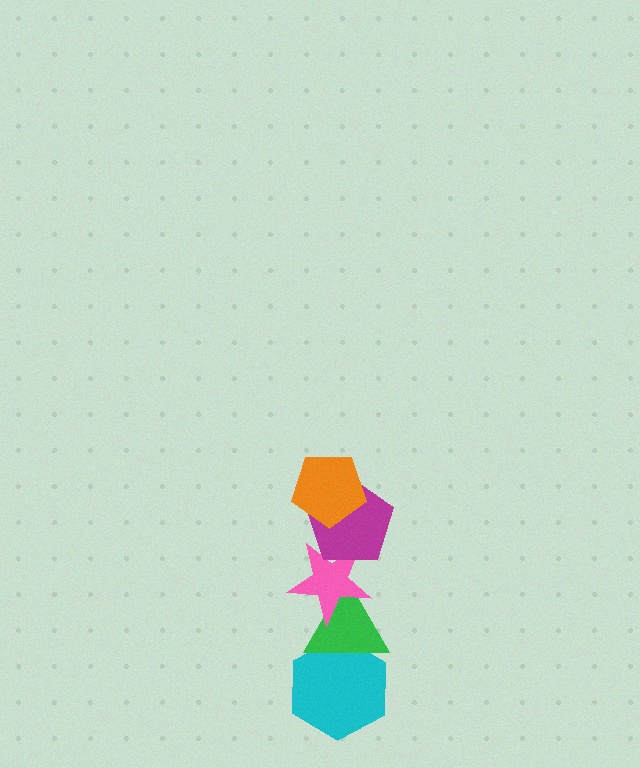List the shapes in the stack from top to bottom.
From top to bottom: the orange pentagon, the magenta pentagon, the pink star, the green triangle, the cyan hexagon.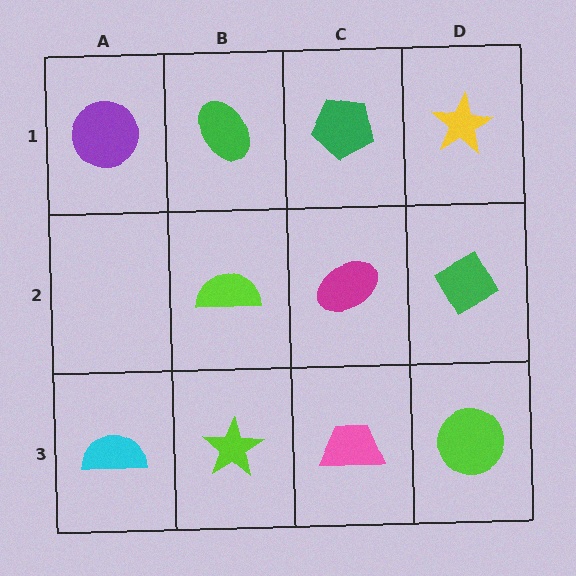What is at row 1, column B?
A green ellipse.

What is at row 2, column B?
A lime semicircle.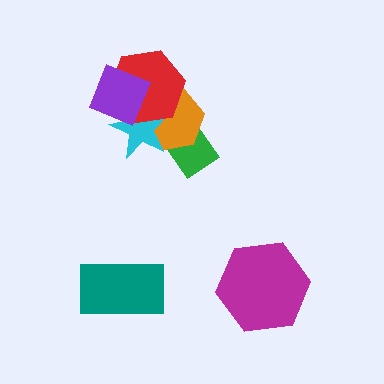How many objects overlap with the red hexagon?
3 objects overlap with the red hexagon.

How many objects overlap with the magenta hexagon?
0 objects overlap with the magenta hexagon.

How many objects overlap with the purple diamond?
3 objects overlap with the purple diamond.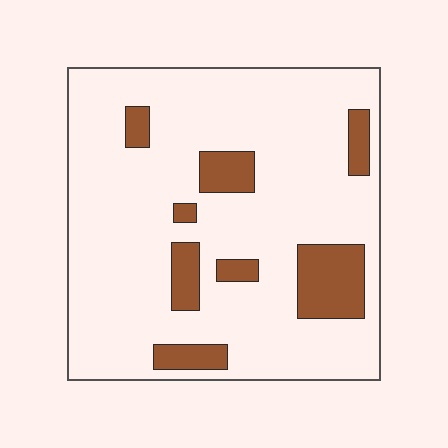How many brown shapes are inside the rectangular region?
8.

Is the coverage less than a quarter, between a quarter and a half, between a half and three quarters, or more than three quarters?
Less than a quarter.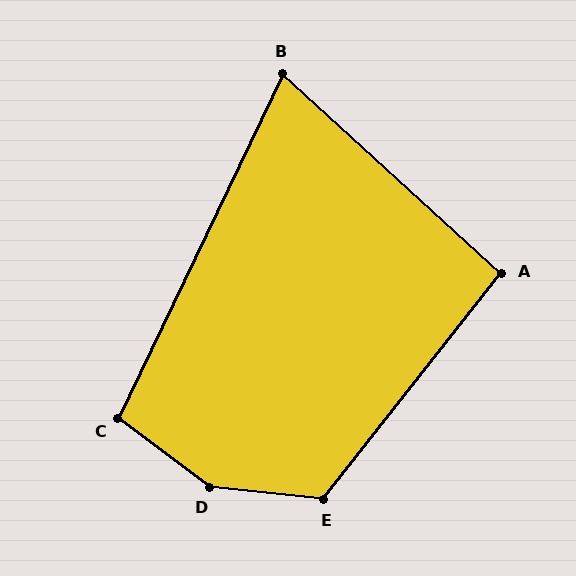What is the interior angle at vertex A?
Approximately 94 degrees (approximately right).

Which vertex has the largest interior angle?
D, at approximately 149 degrees.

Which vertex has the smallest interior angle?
B, at approximately 73 degrees.